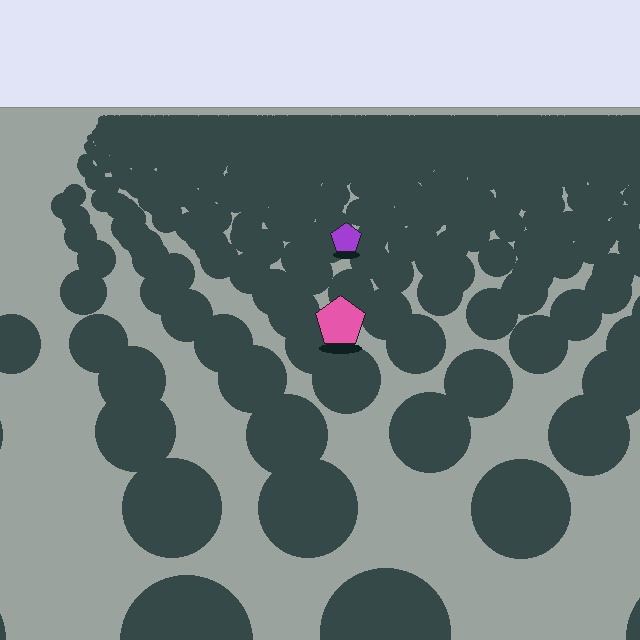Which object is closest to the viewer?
The pink pentagon is closest. The texture marks near it are larger and more spread out.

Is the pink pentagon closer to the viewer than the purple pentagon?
Yes. The pink pentagon is closer — you can tell from the texture gradient: the ground texture is coarser near it.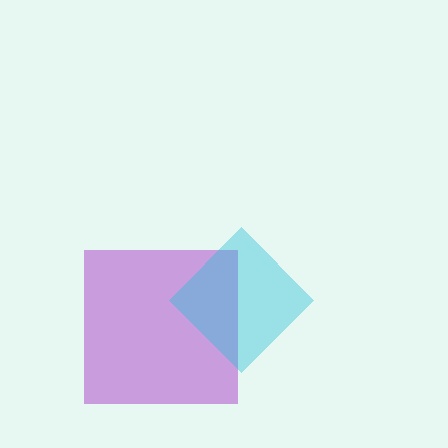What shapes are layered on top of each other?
The layered shapes are: a purple square, a cyan diamond.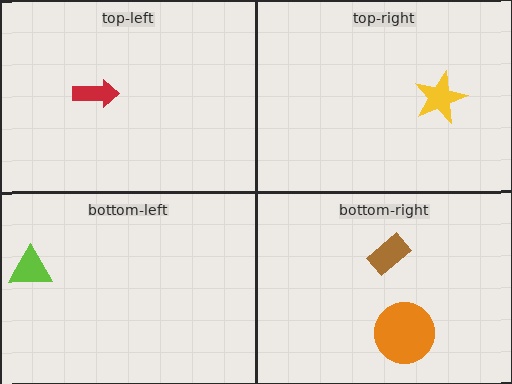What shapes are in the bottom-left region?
The lime triangle.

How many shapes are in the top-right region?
1.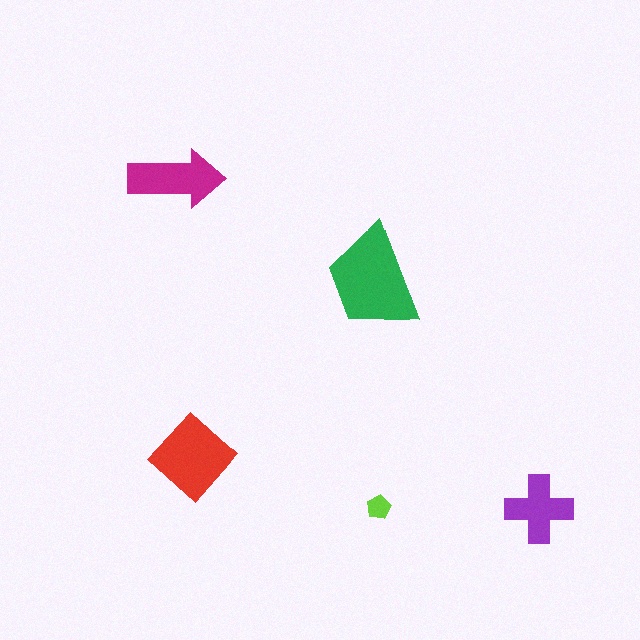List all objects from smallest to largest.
The lime pentagon, the purple cross, the magenta arrow, the red diamond, the green trapezoid.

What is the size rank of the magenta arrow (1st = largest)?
3rd.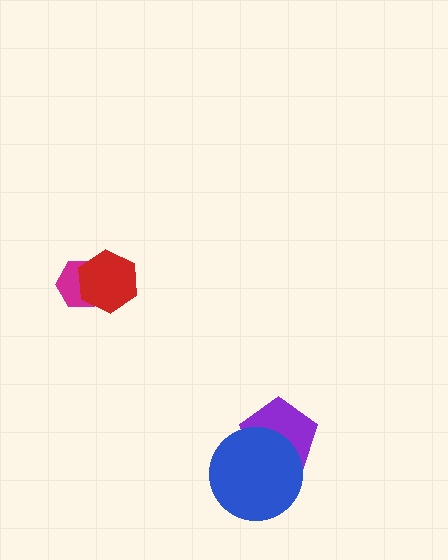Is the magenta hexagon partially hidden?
Yes, it is partially covered by another shape.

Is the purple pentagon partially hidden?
Yes, it is partially covered by another shape.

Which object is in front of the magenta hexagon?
The red hexagon is in front of the magenta hexagon.